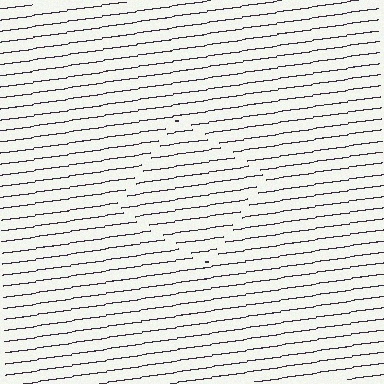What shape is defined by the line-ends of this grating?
An illusory square. The interior of the shape contains the same grating, shifted by half a period — the contour is defined by the phase discontinuity where line-ends from the inner and outer gratings abut.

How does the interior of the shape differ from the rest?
The interior of the shape contains the same grating, shifted by half a period — the contour is defined by the phase discontinuity where line-ends from the inner and outer gratings abut.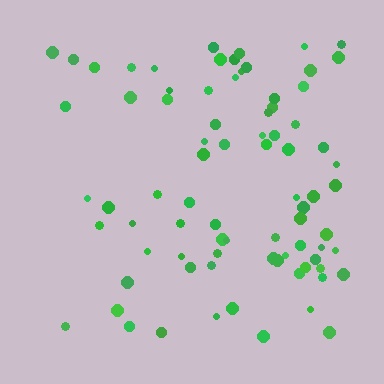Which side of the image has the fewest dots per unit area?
The left.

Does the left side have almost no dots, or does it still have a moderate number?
Still a moderate number, just noticeably fewer than the right.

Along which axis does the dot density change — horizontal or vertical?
Horizontal.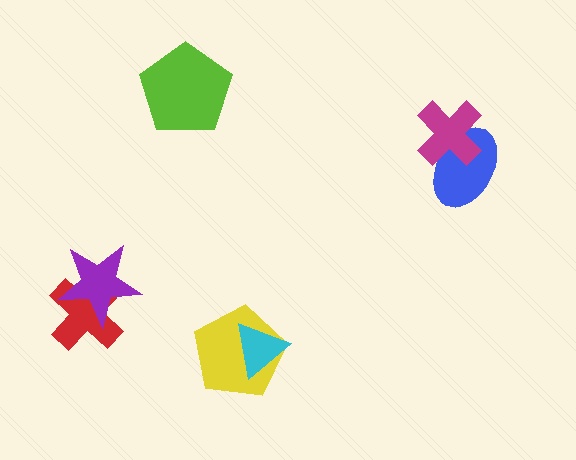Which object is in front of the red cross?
The purple star is in front of the red cross.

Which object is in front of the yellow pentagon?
The cyan triangle is in front of the yellow pentagon.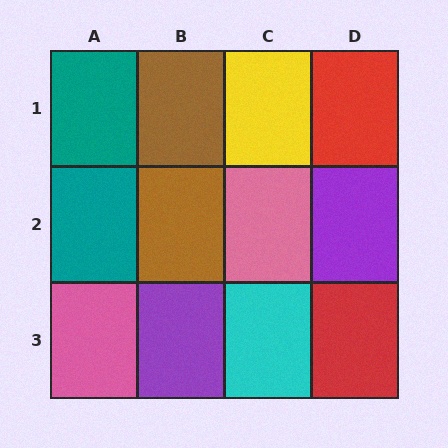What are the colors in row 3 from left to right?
Pink, purple, cyan, red.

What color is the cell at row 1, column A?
Teal.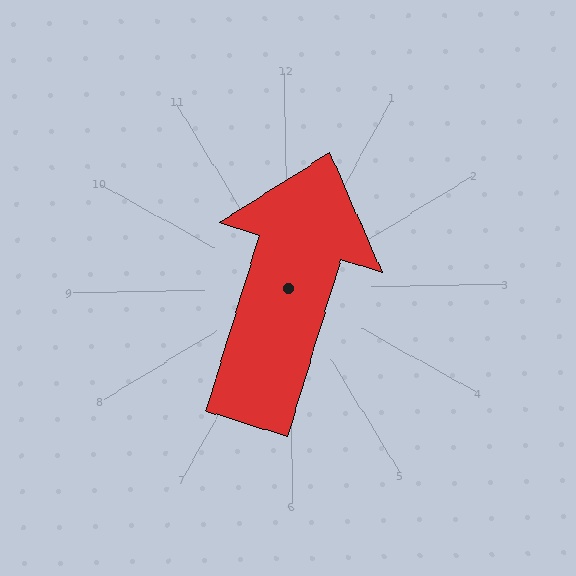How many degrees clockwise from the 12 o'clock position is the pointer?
Approximately 18 degrees.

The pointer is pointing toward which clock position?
Roughly 1 o'clock.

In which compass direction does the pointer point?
North.